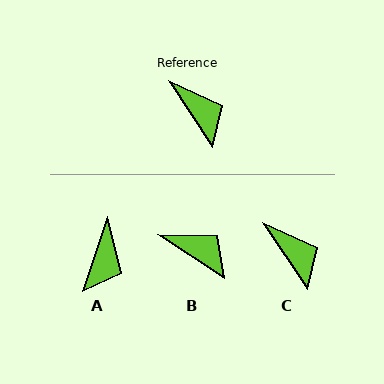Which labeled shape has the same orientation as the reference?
C.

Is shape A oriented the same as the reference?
No, it is off by about 52 degrees.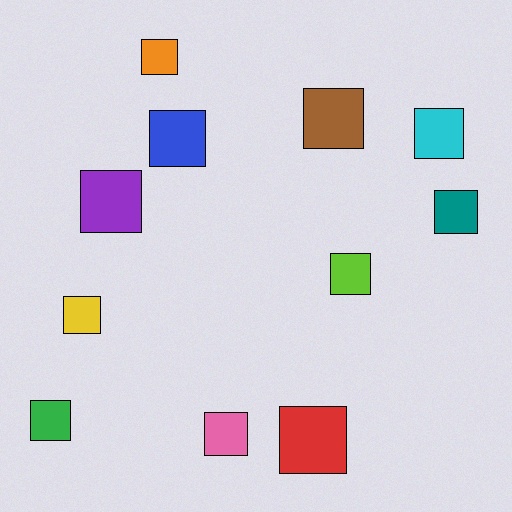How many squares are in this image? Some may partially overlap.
There are 11 squares.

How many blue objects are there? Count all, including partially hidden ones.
There is 1 blue object.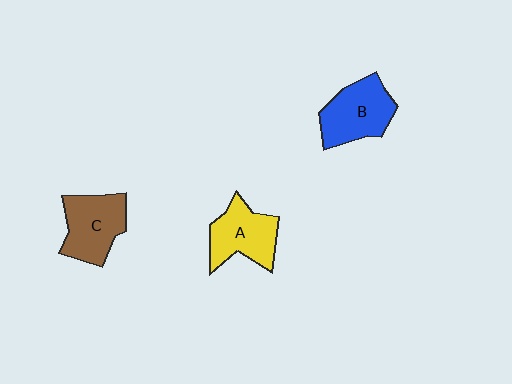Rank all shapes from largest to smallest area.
From largest to smallest: B (blue), C (brown), A (yellow).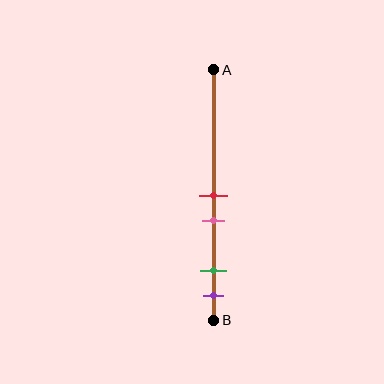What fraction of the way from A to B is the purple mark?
The purple mark is approximately 90% (0.9) of the way from A to B.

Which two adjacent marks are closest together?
The red and pink marks are the closest adjacent pair.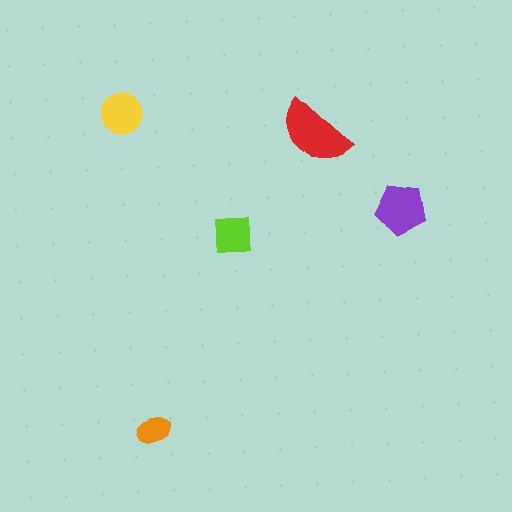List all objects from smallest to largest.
The orange ellipse, the lime square, the yellow circle, the purple pentagon, the red semicircle.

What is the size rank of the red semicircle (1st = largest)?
1st.